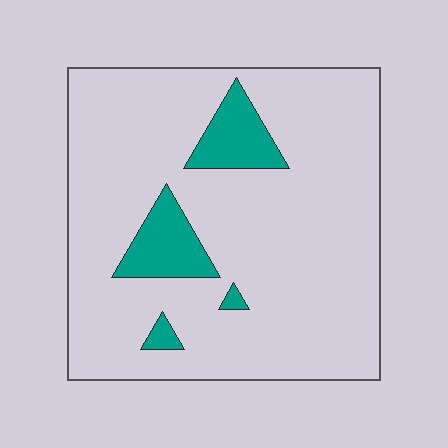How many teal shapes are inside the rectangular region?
4.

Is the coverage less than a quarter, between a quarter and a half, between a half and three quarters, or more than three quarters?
Less than a quarter.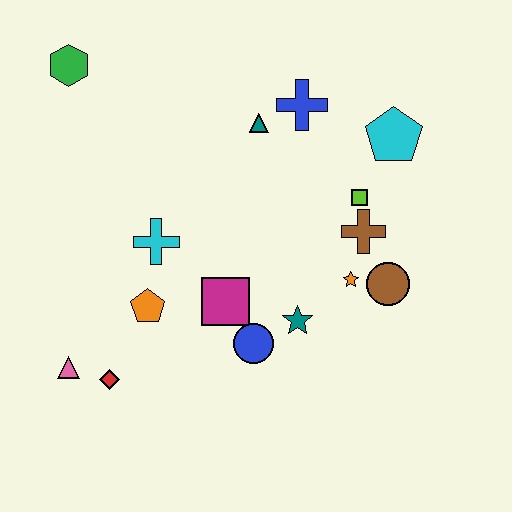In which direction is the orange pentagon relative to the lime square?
The orange pentagon is to the left of the lime square.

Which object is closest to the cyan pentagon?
The lime square is closest to the cyan pentagon.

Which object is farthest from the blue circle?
The green hexagon is farthest from the blue circle.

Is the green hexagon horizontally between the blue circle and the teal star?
No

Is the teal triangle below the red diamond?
No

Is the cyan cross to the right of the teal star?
No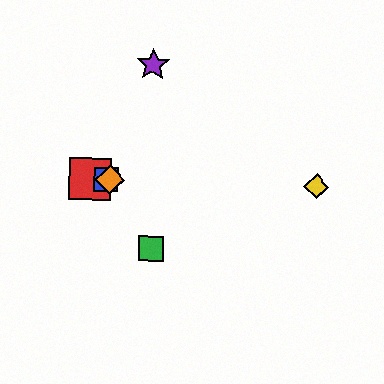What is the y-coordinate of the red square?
The red square is at y≈179.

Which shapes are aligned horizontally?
The red square, the blue square, the yellow diamond, the orange diamond are aligned horizontally.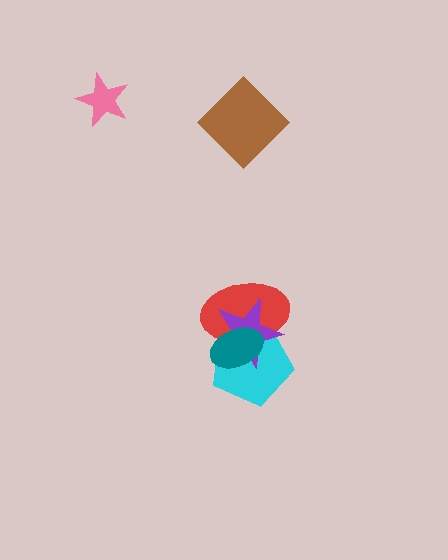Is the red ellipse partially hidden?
Yes, it is partially covered by another shape.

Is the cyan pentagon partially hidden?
Yes, it is partially covered by another shape.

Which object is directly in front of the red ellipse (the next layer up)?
The purple star is directly in front of the red ellipse.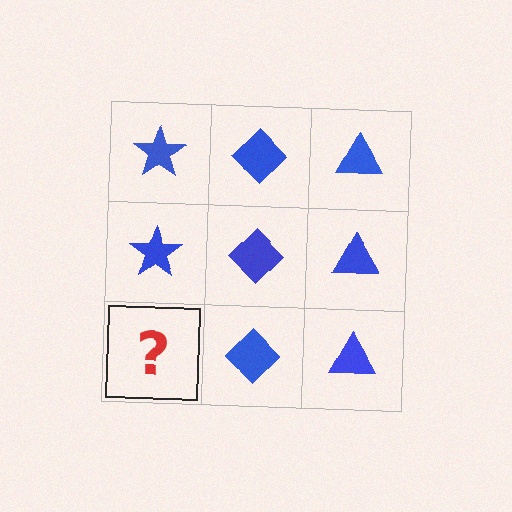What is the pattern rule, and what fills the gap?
The rule is that each column has a consistent shape. The gap should be filled with a blue star.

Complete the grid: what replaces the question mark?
The question mark should be replaced with a blue star.